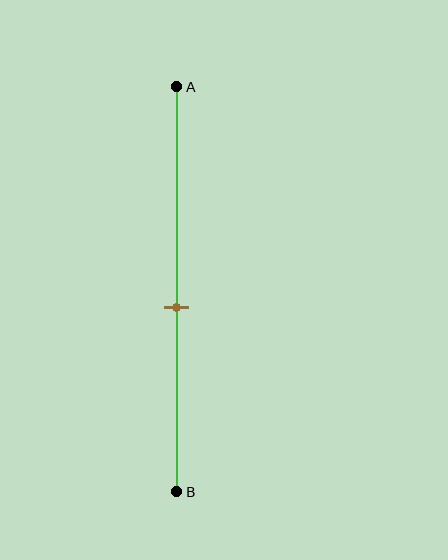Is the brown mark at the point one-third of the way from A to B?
No, the mark is at about 55% from A, not at the 33% one-third point.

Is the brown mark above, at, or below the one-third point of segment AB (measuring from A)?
The brown mark is below the one-third point of segment AB.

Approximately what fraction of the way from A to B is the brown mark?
The brown mark is approximately 55% of the way from A to B.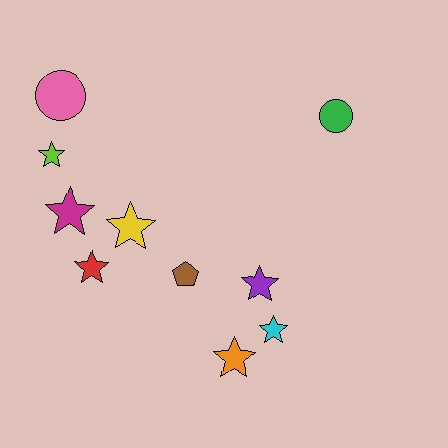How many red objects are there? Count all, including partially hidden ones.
There is 1 red object.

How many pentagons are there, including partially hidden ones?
There is 1 pentagon.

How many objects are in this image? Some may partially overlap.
There are 10 objects.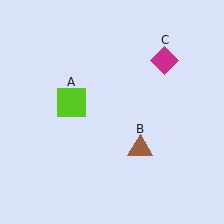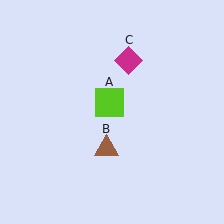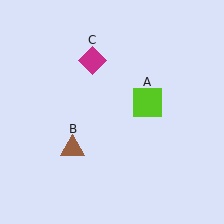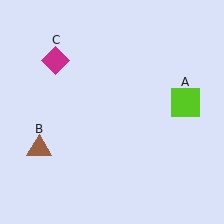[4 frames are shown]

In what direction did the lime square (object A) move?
The lime square (object A) moved right.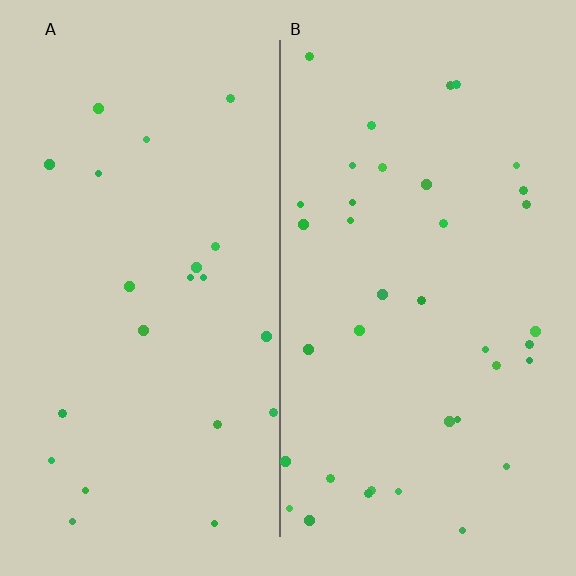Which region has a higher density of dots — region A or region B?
B (the right).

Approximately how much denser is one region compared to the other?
Approximately 1.7× — region B over region A.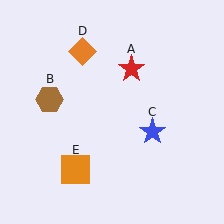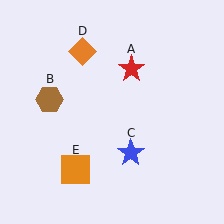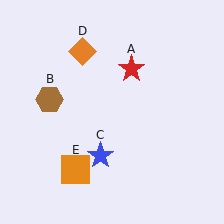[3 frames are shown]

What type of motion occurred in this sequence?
The blue star (object C) rotated clockwise around the center of the scene.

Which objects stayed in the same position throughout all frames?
Red star (object A) and brown hexagon (object B) and orange diamond (object D) and orange square (object E) remained stationary.